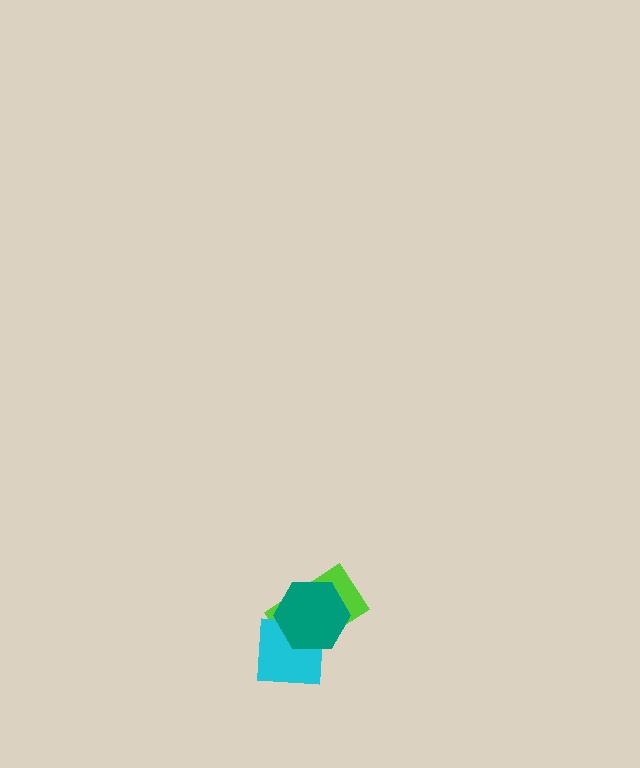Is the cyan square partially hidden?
Yes, it is partially covered by another shape.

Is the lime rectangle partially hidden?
Yes, it is partially covered by another shape.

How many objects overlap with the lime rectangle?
2 objects overlap with the lime rectangle.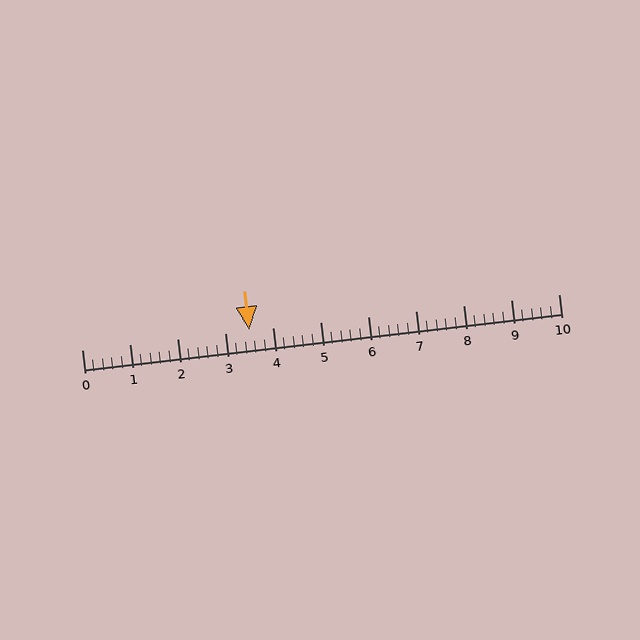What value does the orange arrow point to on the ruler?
The orange arrow points to approximately 3.5.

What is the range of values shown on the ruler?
The ruler shows values from 0 to 10.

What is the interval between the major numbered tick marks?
The major tick marks are spaced 1 units apart.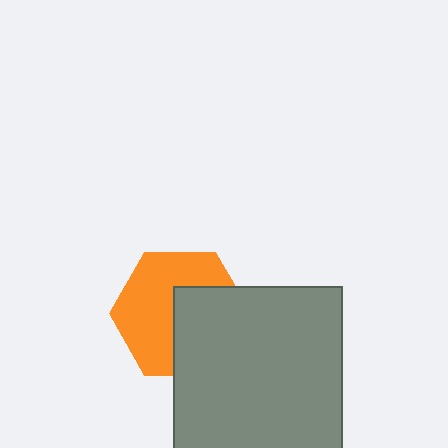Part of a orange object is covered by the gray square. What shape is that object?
It is a hexagon.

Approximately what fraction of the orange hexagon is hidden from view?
Roughly 43% of the orange hexagon is hidden behind the gray square.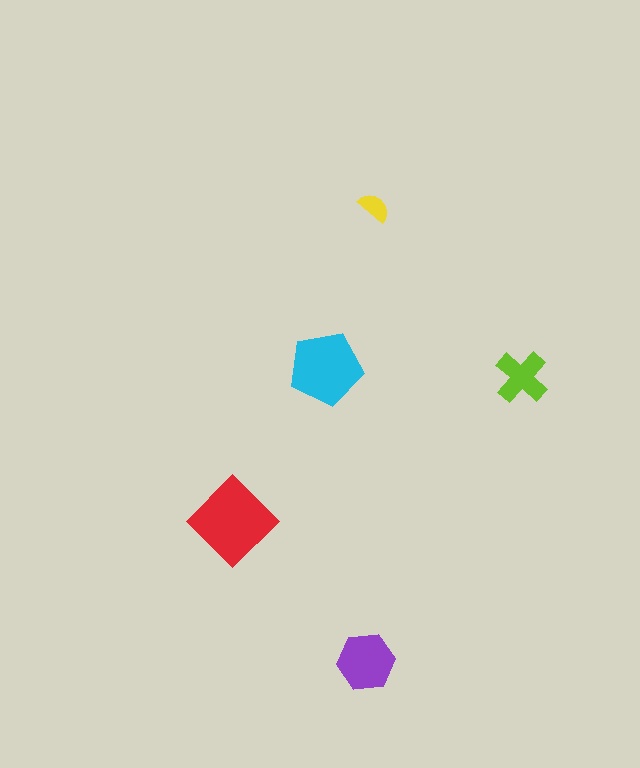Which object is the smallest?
The yellow semicircle.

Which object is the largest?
The red diamond.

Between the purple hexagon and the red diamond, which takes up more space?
The red diamond.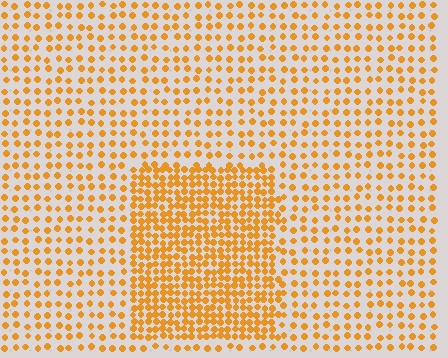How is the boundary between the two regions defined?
The boundary is defined by a change in element density (approximately 2.2x ratio). All elements are the same color, size, and shape.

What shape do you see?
I see a rectangle.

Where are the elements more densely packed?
The elements are more densely packed inside the rectangle boundary.